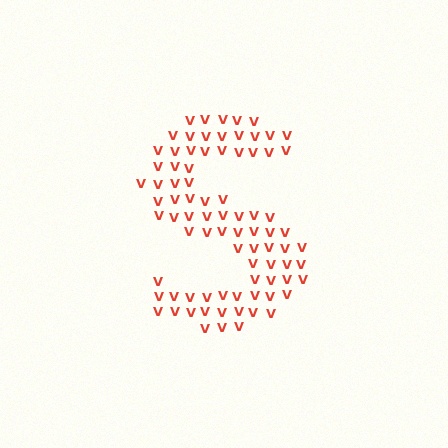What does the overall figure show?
The overall figure shows the letter S.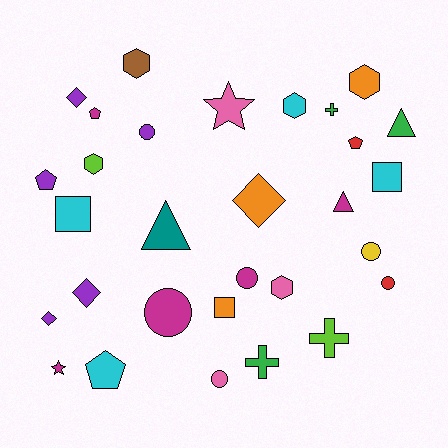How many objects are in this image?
There are 30 objects.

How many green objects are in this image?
There are 3 green objects.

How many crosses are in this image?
There are 3 crosses.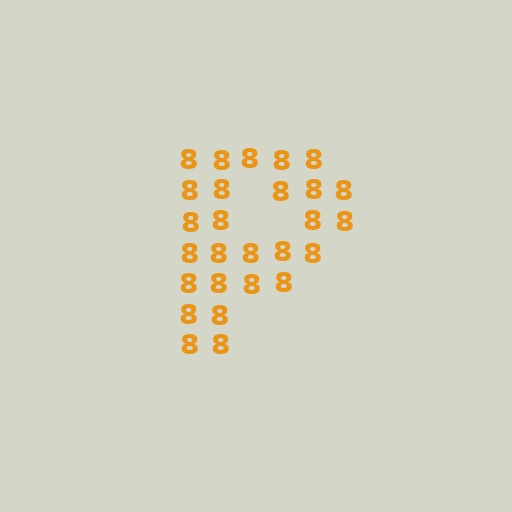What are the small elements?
The small elements are digit 8's.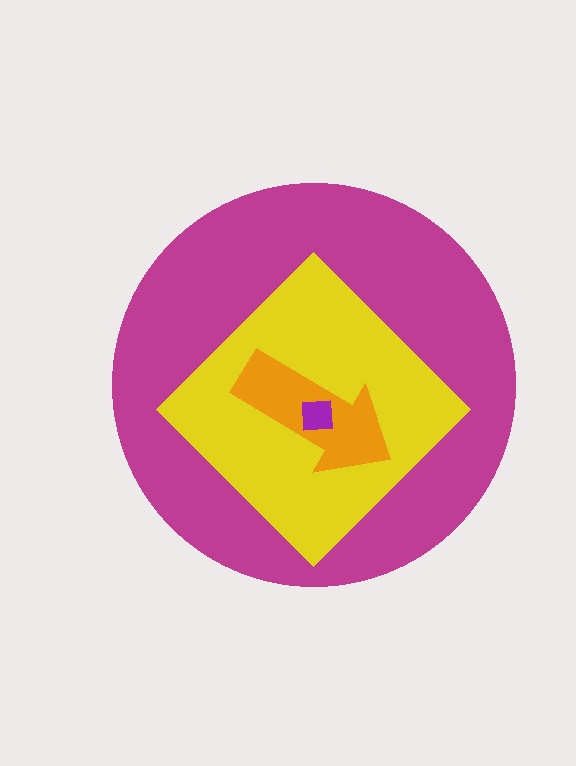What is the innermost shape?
The purple square.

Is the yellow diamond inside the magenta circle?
Yes.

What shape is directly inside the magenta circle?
The yellow diamond.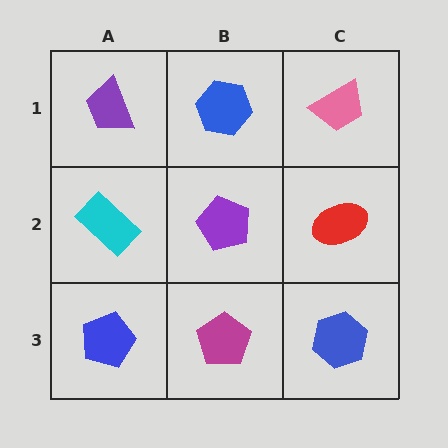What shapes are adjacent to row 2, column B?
A blue hexagon (row 1, column B), a magenta pentagon (row 3, column B), a cyan rectangle (row 2, column A), a red ellipse (row 2, column C).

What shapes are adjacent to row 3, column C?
A red ellipse (row 2, column C), a magenta pentagon (row 3, column B).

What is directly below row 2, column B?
A magenta pentagon.